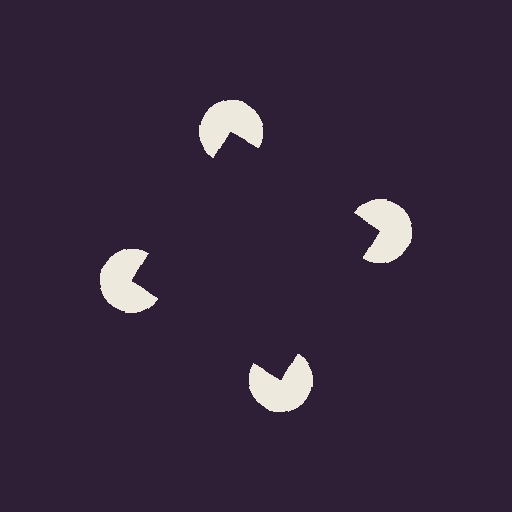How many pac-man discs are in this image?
There are 4 — one at each vertex of the illusory square.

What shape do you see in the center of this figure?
An illusory square — its edges are inferred from the aligned wedge cuts in the pac-man discs, not physically drawn.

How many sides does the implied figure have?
4 sides.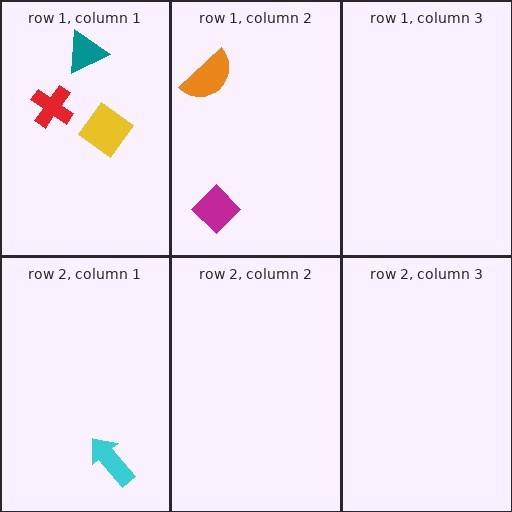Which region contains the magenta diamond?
The row 1, column 2 region.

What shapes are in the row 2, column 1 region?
The cyan arrow.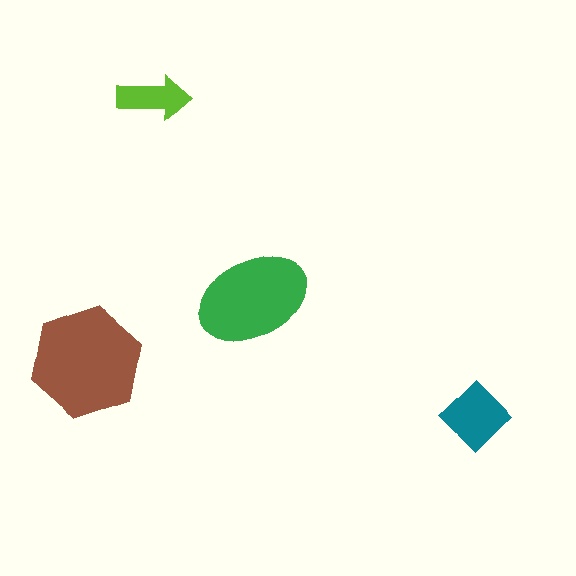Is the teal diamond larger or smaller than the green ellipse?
Smaller.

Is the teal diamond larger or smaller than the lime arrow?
Larger.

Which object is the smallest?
The lime arrow.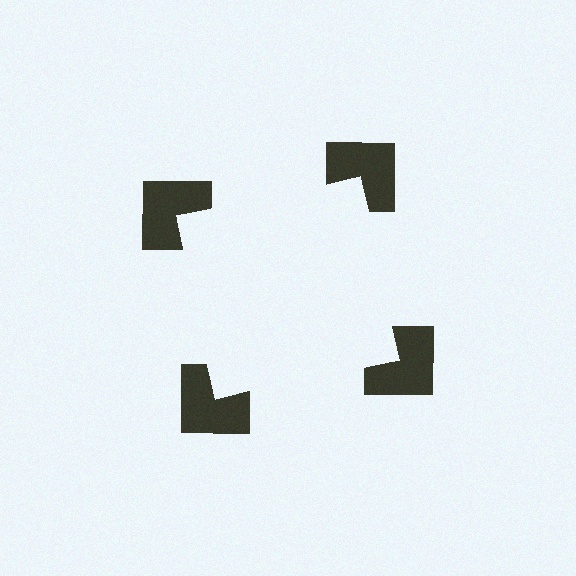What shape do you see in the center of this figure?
An illusory square — its edges are inferred from the aligned wedge cuts in the notched squares, not physically drawn.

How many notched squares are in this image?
There are 4 — one at each vertex of the illusory square.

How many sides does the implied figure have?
4 sides.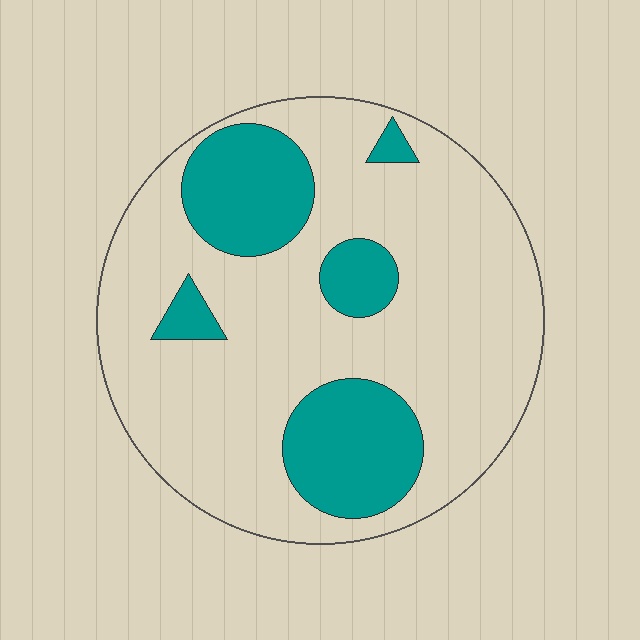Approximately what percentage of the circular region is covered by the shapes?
Approximately 25%.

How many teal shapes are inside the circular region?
5.